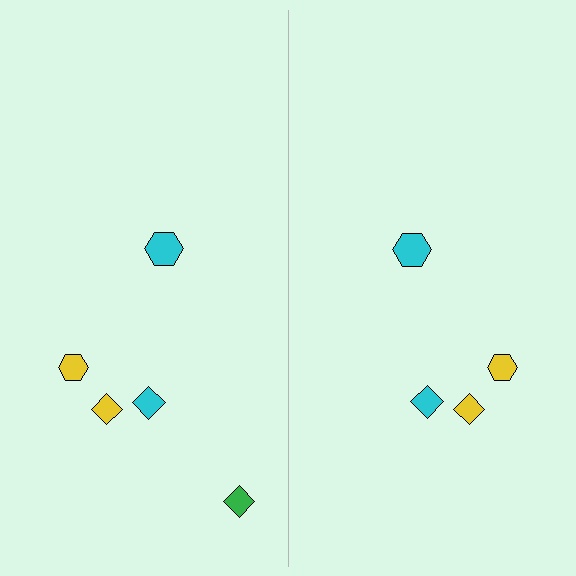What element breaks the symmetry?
A green diamond is missing from the right side.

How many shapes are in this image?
There are 9 shapes in this image.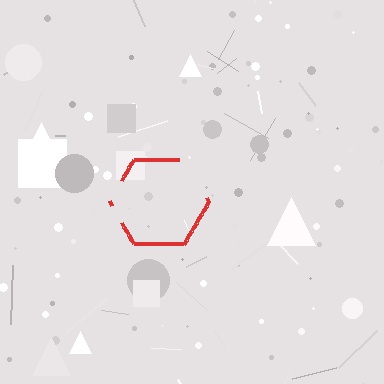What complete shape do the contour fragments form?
The contour fragments form a hexagon.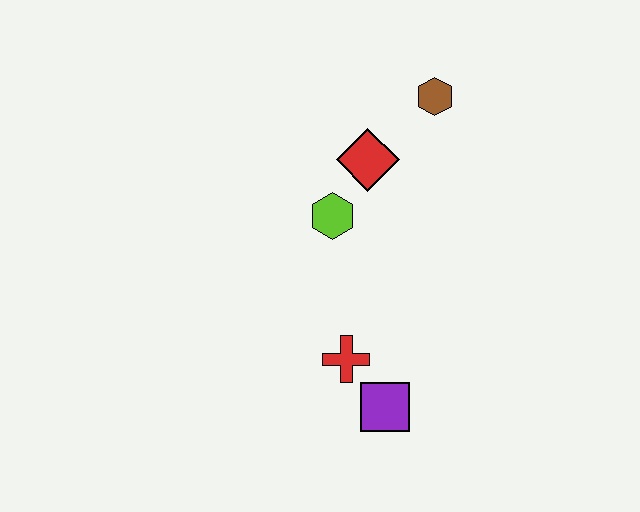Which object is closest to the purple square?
The red cross is closest to the purple square.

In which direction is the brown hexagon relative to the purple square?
The brown hexagon is above the purple square.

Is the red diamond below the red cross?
No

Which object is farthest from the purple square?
The brown hexagon is farthest from the purple square.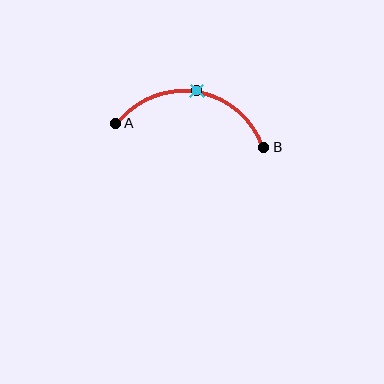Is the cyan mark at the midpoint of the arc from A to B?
Yes. The cyan mark lies on the arc at equal arc-length from both A and B — it is the arc midpoint.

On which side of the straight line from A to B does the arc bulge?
The arc bulges above the straight line connecting A and B.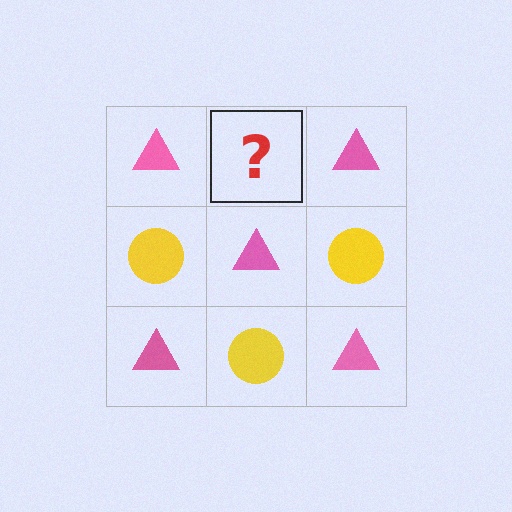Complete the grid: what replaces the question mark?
The question mark should be replaced with a yellow circle.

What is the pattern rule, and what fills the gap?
The rule is that it alternates pink triangle and yellow circle in a checkerboard pattern. The gap should be filled with a yellow circle.